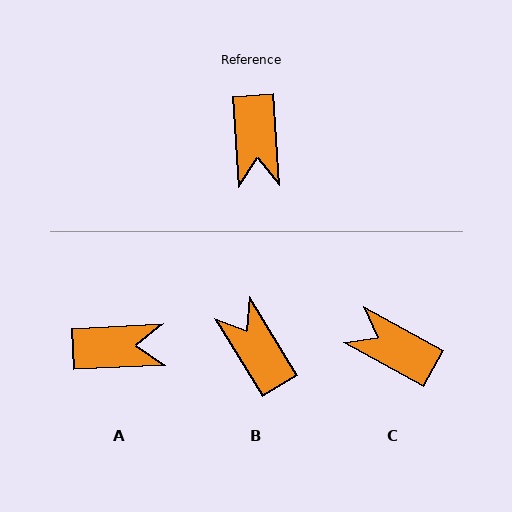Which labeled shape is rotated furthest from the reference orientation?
B, about 152 degrees away.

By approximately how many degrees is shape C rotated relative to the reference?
Approximately 122 degrees clockwise.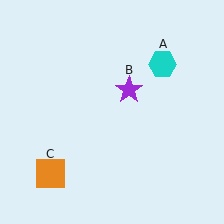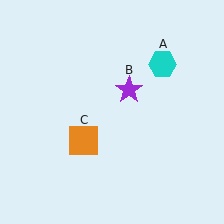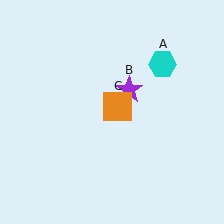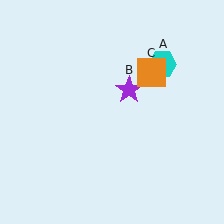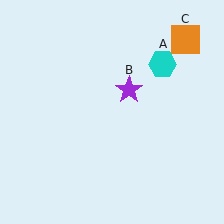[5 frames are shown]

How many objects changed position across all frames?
1 object changed position: orange square (object C).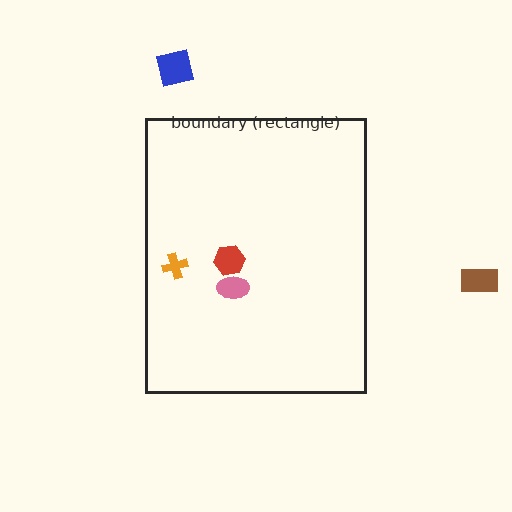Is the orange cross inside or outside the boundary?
Inside.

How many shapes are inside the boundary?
3 inside, 2 outside.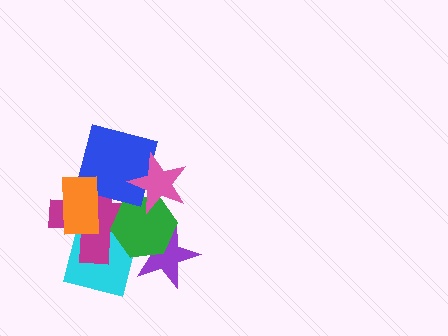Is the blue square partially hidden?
Yes, it is partially covered by another shape.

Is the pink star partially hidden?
No, no other shape covers it.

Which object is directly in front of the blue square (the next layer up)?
The pink star is directly in front of the blue square.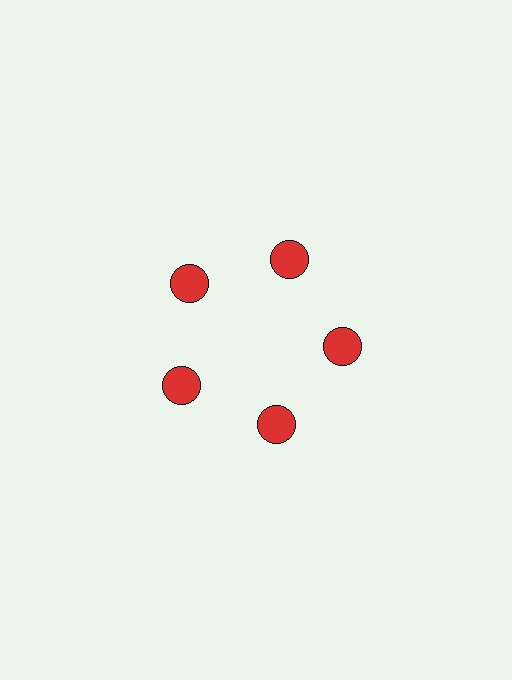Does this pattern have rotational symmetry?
Yes, this pattern has 5-fold rotational symmetry. It looks the same after rotating 72 degrees around the center.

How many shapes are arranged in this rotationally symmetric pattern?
There are 5 shapes, arranged in 5 groups of 1.